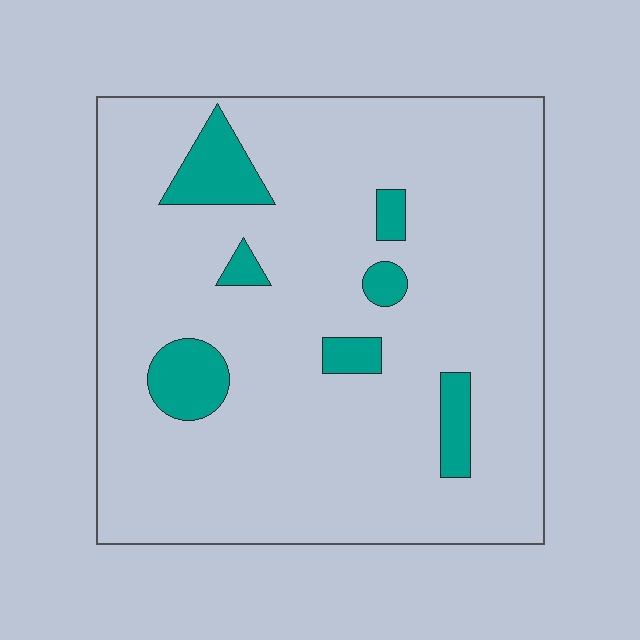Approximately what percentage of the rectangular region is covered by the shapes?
Approximately 10%.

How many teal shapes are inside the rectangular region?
7.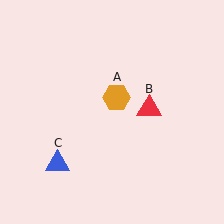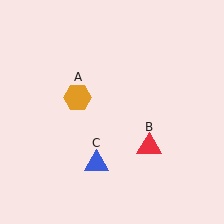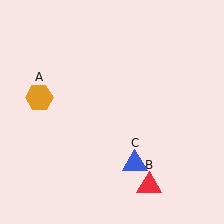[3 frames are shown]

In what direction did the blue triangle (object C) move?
The blue triangle (object C) moved right.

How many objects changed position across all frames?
3 objects changed position: orange hexagon (object A), red triangle (object B), blue triangle (object C).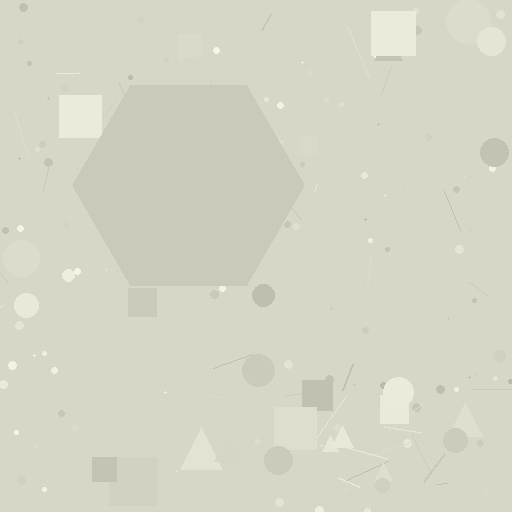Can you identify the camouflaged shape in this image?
The camouflaged shape is a hexagon.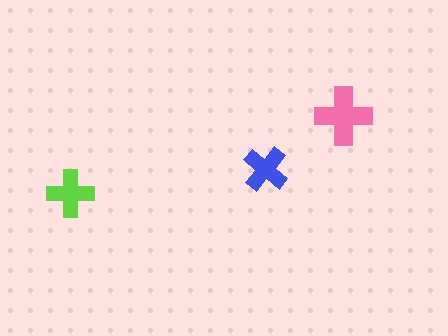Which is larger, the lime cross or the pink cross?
The pink one.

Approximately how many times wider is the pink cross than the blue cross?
About 1.5 times wider.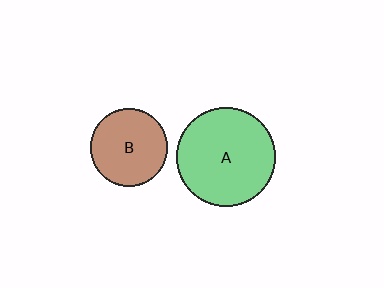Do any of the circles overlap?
No, none of the circles overlap.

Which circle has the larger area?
Circle A (green).